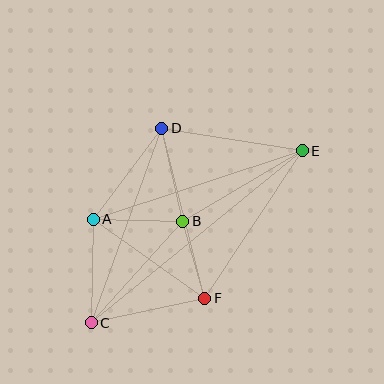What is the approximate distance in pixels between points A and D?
The distance between A and D is approximately 114 pixels.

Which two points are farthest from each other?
Points C and E are farthest from each other.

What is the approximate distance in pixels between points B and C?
The distance between B and C is approximately 137 pixels.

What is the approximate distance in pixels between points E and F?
The distance between E and F is approximately 177 pixels.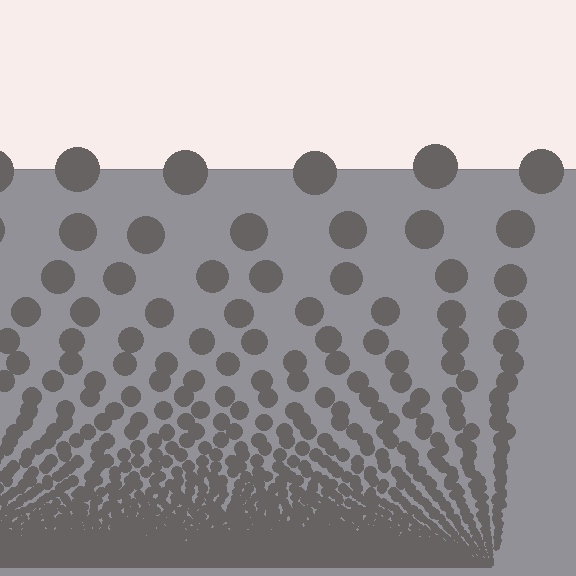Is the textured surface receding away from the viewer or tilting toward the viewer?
The surface appears to tilt toward the viewer. Texture elements get larger and sparser toward the top.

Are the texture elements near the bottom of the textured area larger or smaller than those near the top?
Smaller. The gradient is inverted — elements near the bottom are smaller and denser.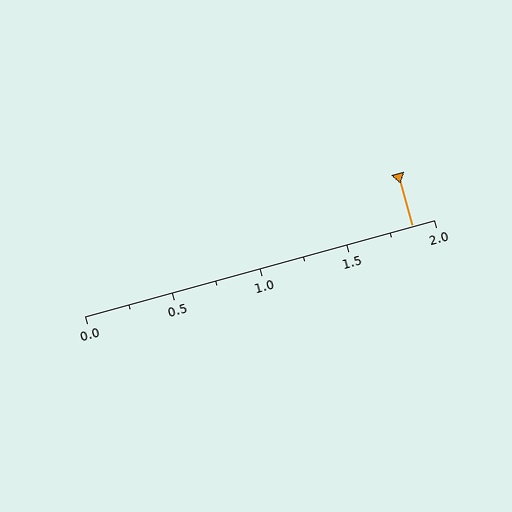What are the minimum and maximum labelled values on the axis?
The axis runs from 0.0 to 2.0.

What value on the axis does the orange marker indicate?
The marker indicates approximately 1.88.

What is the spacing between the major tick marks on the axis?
The major ticks are spaced 0.5 apart.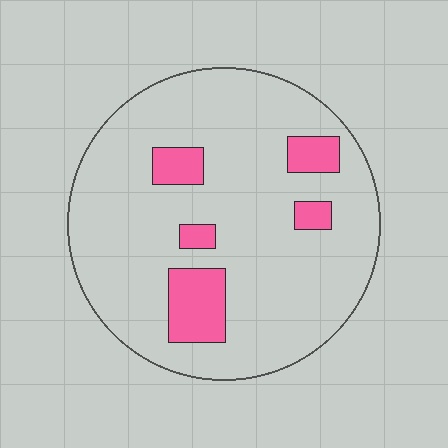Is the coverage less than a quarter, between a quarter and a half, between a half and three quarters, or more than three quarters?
Less than a quarter.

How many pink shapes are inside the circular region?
5.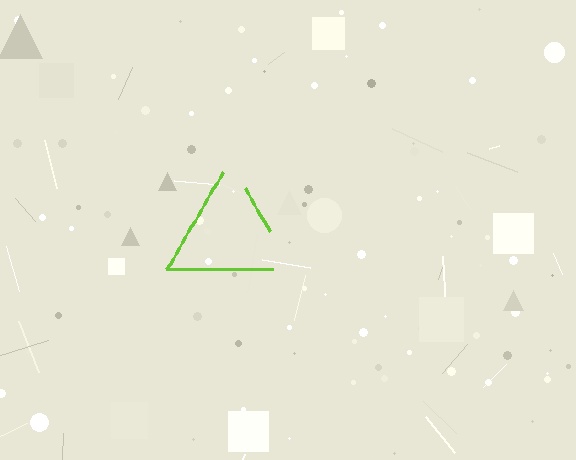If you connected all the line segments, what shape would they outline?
They would outline a triangle.